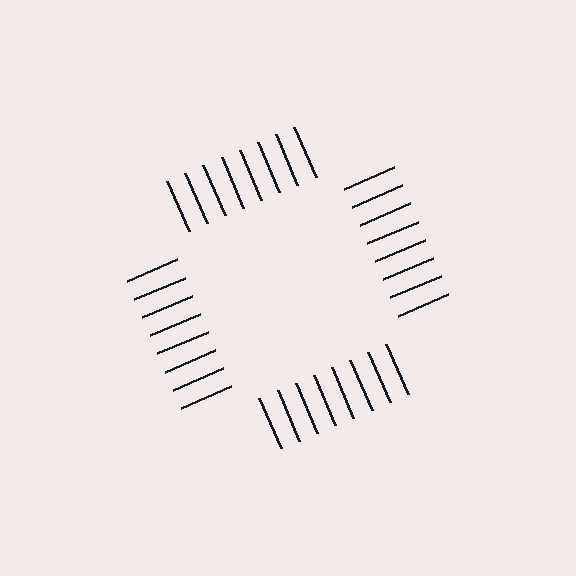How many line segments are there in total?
32 — 8 along each of the 4 edges.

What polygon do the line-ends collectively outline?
An illusory square — the line segments terminate on its edges but no continuous stroke is drawn.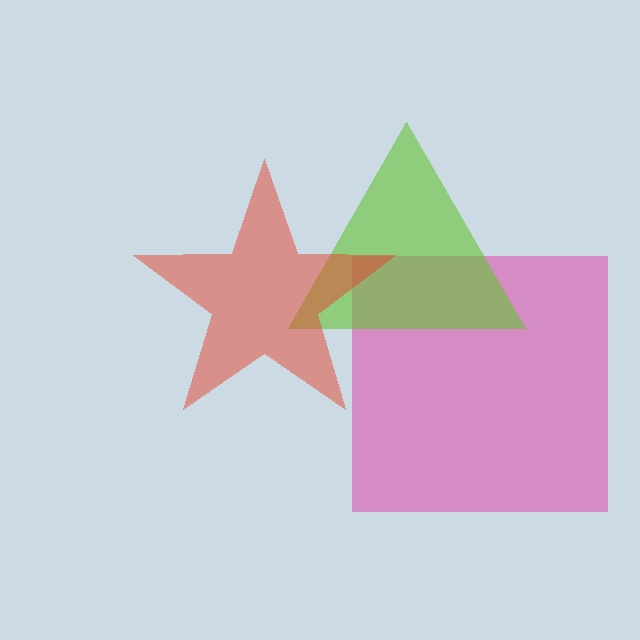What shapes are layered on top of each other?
The layered shapes are: a pink square, a lime triangle, a red star.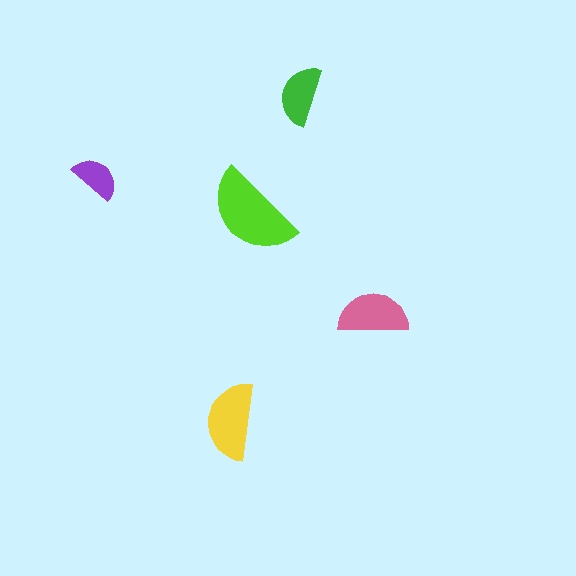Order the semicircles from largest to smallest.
the lime one, the yellow one, the pink one, the green one, the purple one.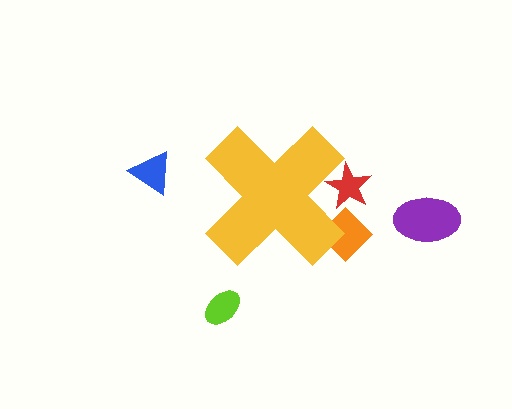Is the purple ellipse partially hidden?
No, the purple ellipse is fully visible.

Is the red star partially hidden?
Yes, the red star is partially hidden behind the yellow cross.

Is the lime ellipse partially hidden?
No, the lime ellipse is fully visible.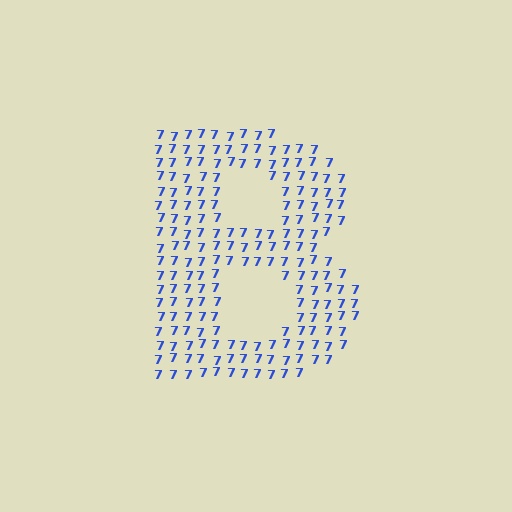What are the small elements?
The small elements are digit 7's.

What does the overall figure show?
The overall figure shows the letter B.